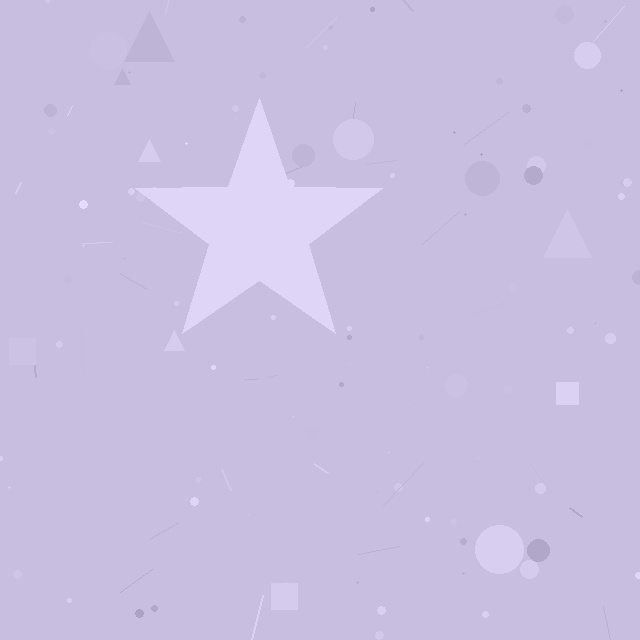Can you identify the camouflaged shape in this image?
The camouflaged shape is a star.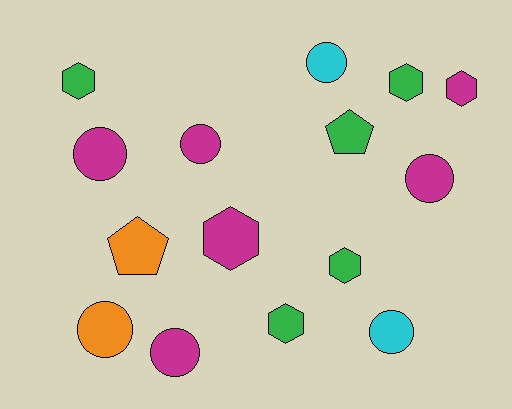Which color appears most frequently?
Magenta, with 6 objects.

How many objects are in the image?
There are 15 objects.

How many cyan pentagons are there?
There are no cyan pentagons.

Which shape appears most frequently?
Circle, with 7 objects.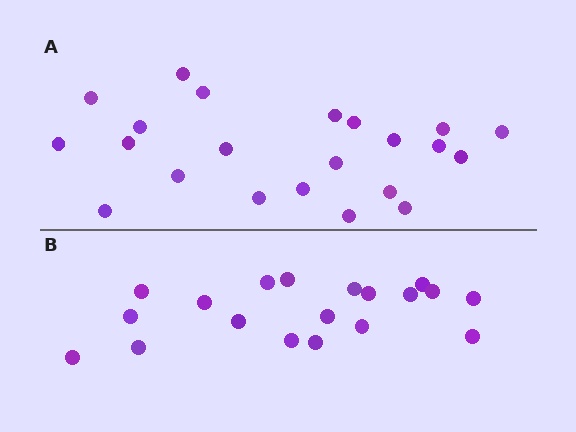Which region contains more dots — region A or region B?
Region A (the top region) has more dots.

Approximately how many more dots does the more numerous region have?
Region A has just a few more — roughly 2 or 3 more dots than region B.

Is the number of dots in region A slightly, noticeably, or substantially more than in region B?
Region A has only slightly more — the two regions are fairly close. The ratio is roughly 1.2 to 1.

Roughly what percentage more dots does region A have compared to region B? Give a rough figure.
About 15% more.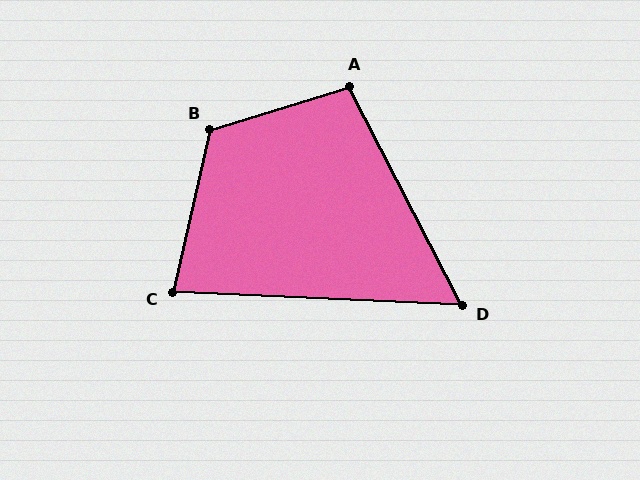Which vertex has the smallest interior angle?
D, at approximately 60 degrees.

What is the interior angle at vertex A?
Approximately 100 degrees (obtuse).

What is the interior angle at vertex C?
Approximately 80 degrees (acute).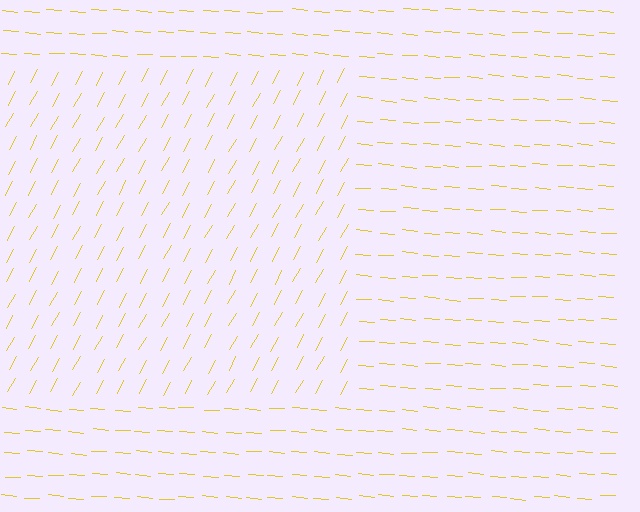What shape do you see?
I see a rectangle.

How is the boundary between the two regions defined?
The boundary is defined purely by a change in line orientation (approximately 66 degrees difference). All lines are the same color and thickness.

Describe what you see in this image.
The image is filled with small yellow line segments. A rectangle region in the image has lines oriented differently from the surrounding lines, creating a visible texture boundary.